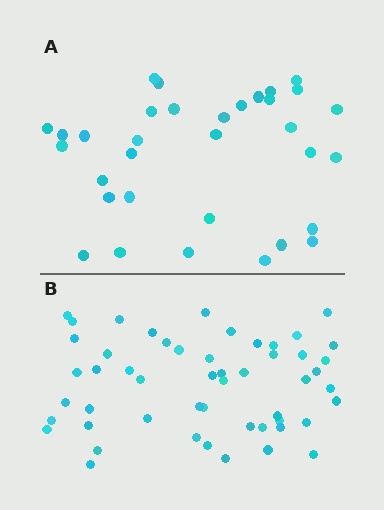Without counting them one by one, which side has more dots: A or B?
Region B (the bottom region) has more dots.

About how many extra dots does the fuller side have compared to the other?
Region B has approximately 20 more dots than region A.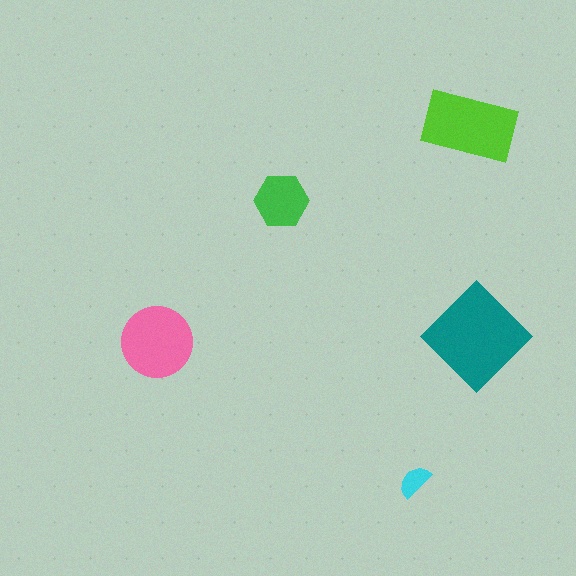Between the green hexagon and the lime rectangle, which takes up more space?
The lime rectangle.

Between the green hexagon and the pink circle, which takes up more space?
The pink circle.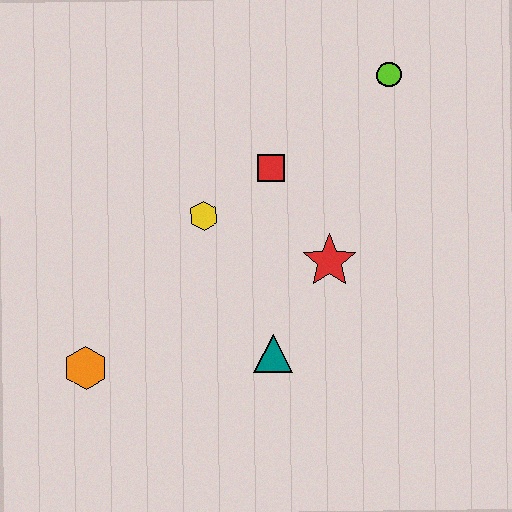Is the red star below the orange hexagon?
No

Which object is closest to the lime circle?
The red square is closest to the lime circle.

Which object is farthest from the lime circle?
The orange hexagon is farthest from the lime circle.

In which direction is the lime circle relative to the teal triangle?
The lime circle is above the teal triangle.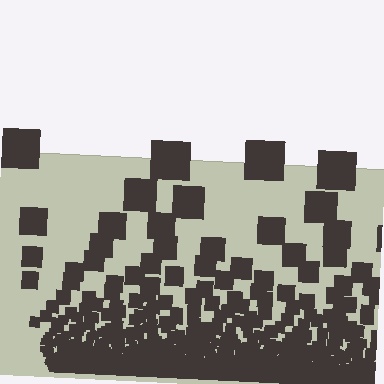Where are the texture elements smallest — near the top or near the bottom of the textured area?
Near the bottom.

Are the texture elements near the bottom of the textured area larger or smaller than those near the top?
Smaller. The gradient is inverted — elements near the bottom are smaller and denser.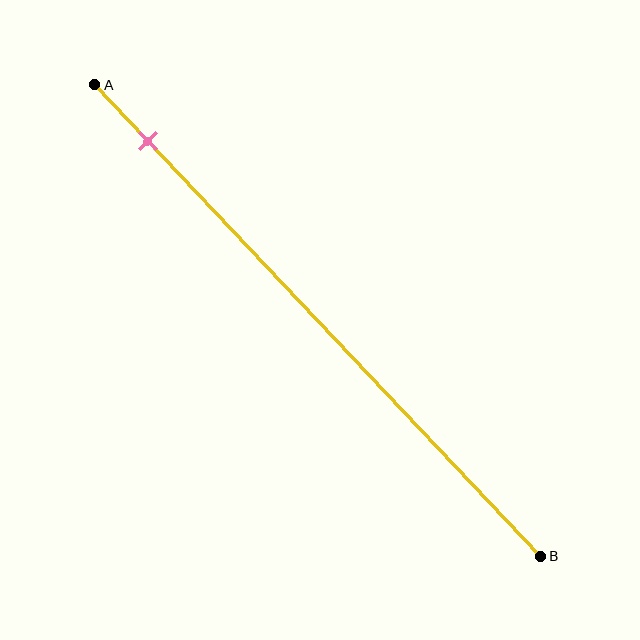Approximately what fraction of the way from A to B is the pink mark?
The pink mark is approximately 10% of the way from A to B.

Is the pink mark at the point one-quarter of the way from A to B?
No, the mark is at about 10% from A, not at the 25% one-quarter point.